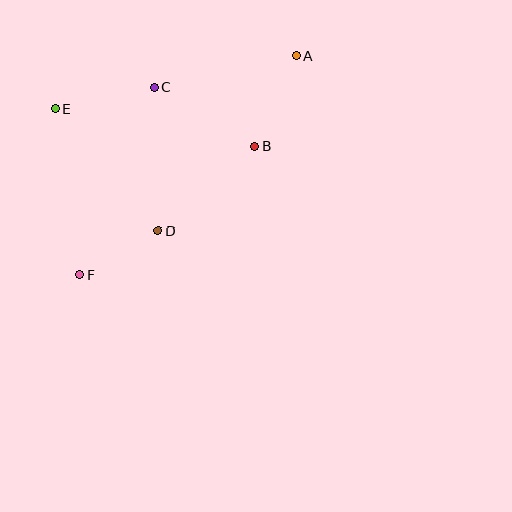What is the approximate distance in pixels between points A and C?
The distance between A and C is approximately 145 pixels.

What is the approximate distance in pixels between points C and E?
The distance between C and E is approximately 102 pixels.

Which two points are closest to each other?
Points D and F are closest to each other.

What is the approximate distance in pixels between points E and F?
The distance between E and F is approximately 167 pixels.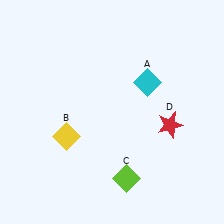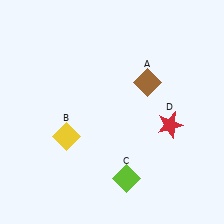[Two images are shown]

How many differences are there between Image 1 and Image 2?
There is 1 difference between the two images.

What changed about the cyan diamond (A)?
In Image 1, A is cyan. In Image 2, it changed to brown.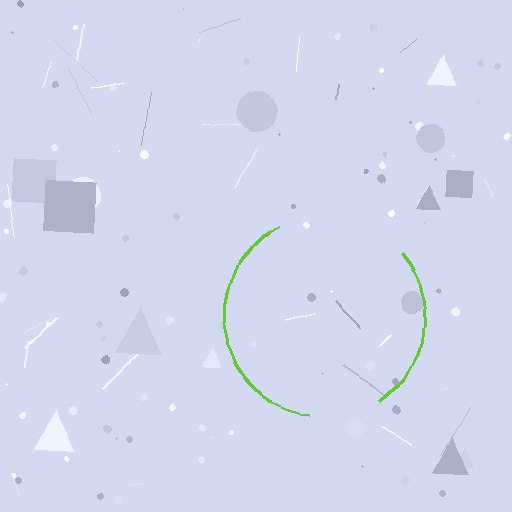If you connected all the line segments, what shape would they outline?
They would outline a circle.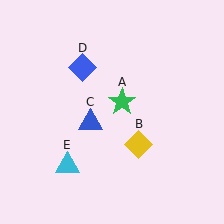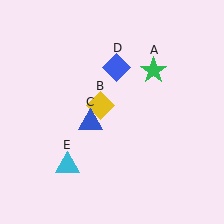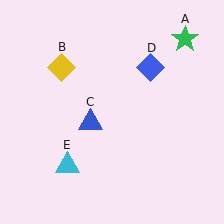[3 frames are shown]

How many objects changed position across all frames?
3 objects changed position: green star (object A), yellow diamond (object B), blue diamond (object D).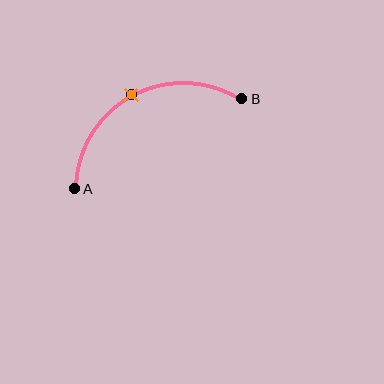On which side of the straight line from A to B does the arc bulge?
The arc bulges above the straight line connecting A and B.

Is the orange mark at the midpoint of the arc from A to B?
Yes. The orange mark lies on the arc at equal arc-length from both A and B — it is the arc midpoint.